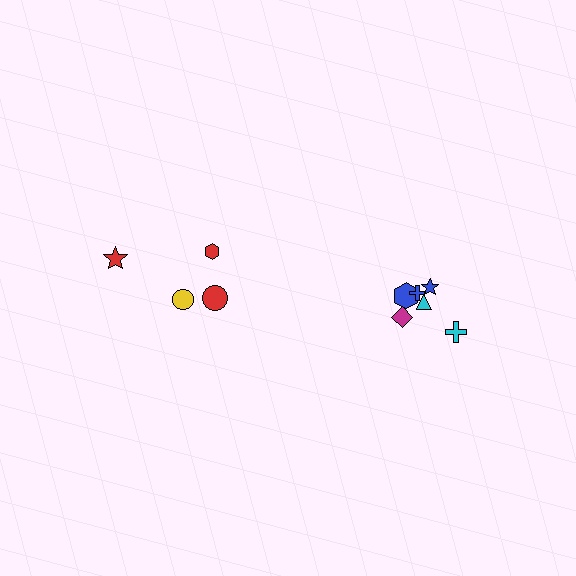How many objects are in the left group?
There are 4 objects.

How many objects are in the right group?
There are 6 objects.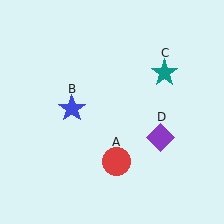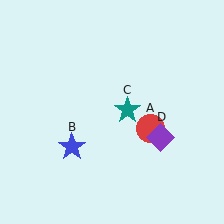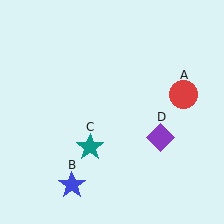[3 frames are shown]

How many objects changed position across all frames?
3 objects changed position: red circle (object A), blue star (object B), teal star (object C).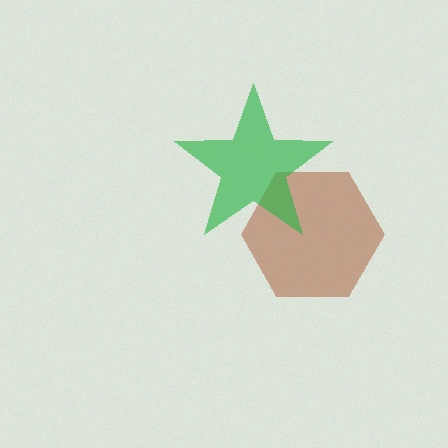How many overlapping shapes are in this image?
There are 2 overlapping shapes in the image.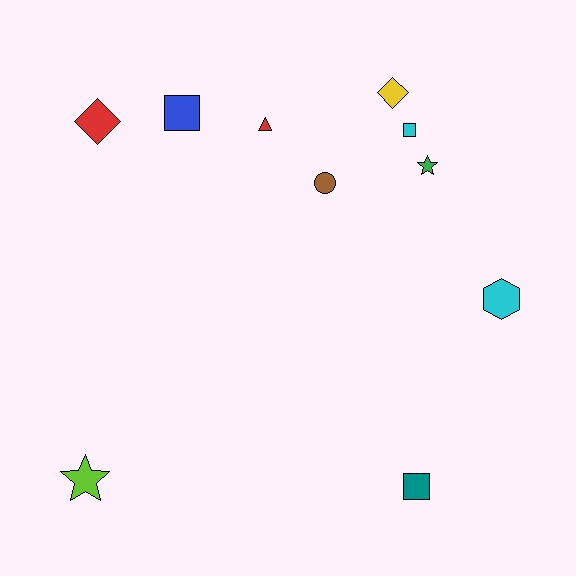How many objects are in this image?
There are 10 objects.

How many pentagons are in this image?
There are no pentagons.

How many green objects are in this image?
There is 1 green object.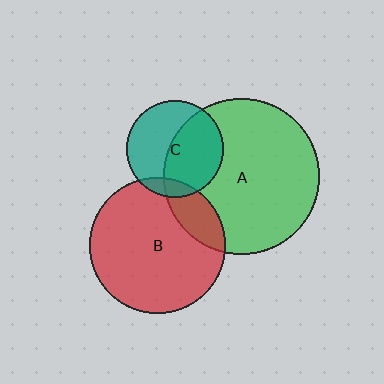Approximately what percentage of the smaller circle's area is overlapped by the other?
Approximately 10%.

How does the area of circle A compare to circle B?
Approximately 1.3 times.